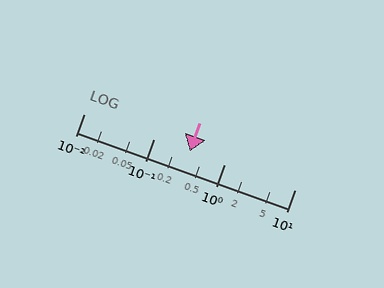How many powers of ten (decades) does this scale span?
The scale spans 3 decades, from 0.01 to 10.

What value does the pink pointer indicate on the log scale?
The pointer indicates approximately 0.32.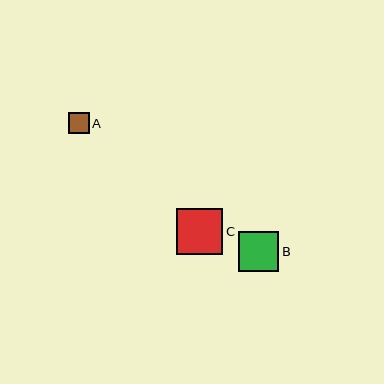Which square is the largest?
Square C is the largest with a size of approximately 46 pixels.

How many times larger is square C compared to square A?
Square C is approximately 2.2 times the size of square A.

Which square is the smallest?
Square A is the smallest with a size of approximately 21 pixels.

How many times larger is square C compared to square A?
Square C is approximately 2.2 times the size of square A.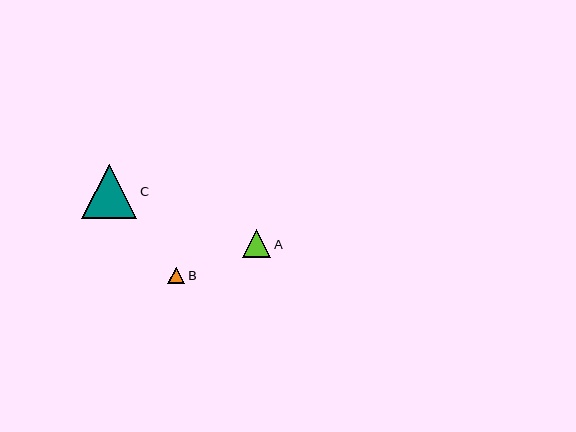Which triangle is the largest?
Triangle C is the largest with a size of approximately 55 pixels.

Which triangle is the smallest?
Triangle B is the smallest with a size of approximately 17 pixels.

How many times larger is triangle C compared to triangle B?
Triangle C is approximately 3.3 times the size of triangle B.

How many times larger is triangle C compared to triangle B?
Triangle C is approximately 3.3 times the size of triangle B.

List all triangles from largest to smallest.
From largest to smallest: C, A, B.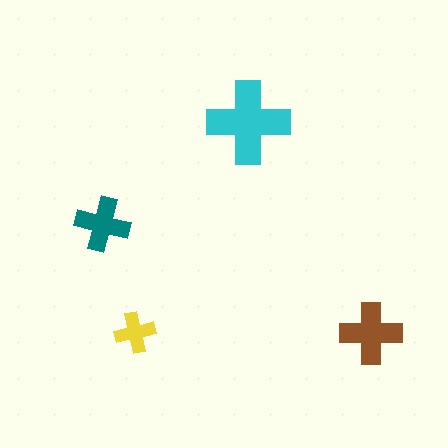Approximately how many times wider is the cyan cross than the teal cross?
About 1.5 times wider.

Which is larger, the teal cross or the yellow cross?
The teal one.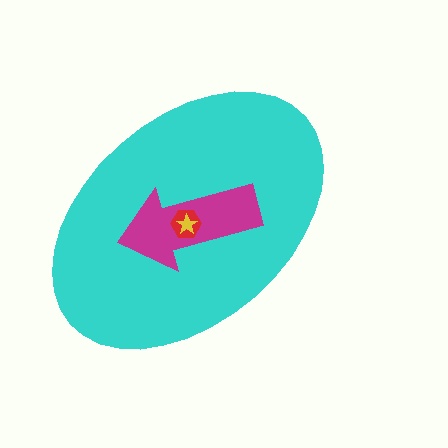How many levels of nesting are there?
4.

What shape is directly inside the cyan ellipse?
The magenta arrow.